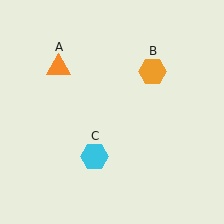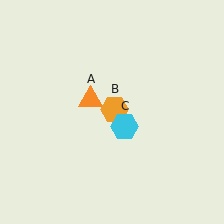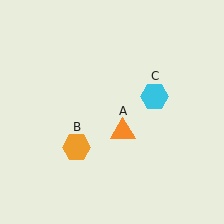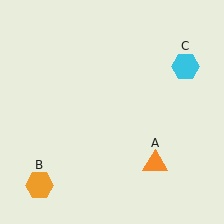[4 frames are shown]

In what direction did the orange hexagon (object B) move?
The orange hexagon (object B) moved down and to the left.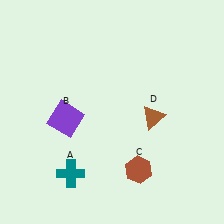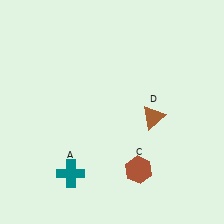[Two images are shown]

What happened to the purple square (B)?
The purple square (B) was removed in Image 2. It was in the bottom-left area of Image 1.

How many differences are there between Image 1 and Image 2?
There is 1 difference between the two images.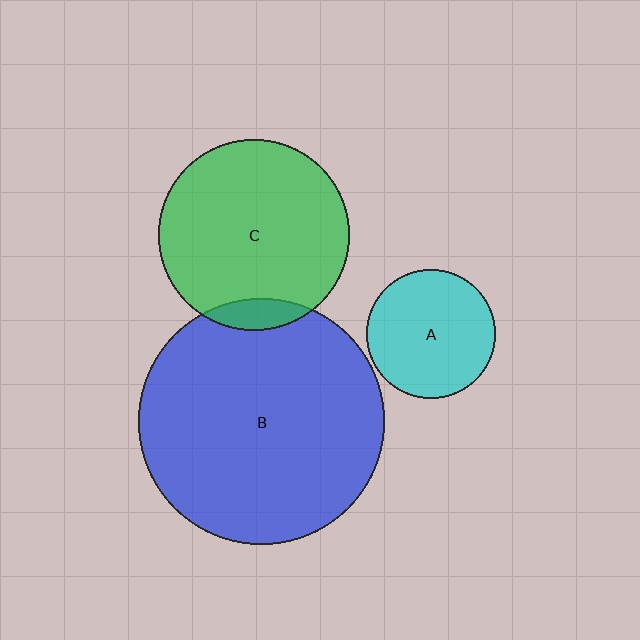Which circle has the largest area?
Circle B (blue).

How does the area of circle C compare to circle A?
Approximately 2.2 times.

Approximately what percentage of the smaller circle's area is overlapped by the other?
Approximately 10%.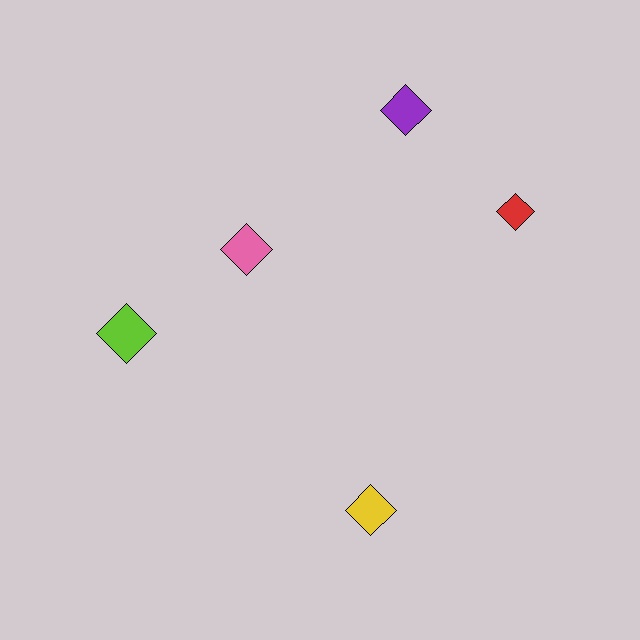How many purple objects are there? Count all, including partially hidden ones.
There is 1 purple object.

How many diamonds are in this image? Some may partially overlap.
There are 5 diamonds.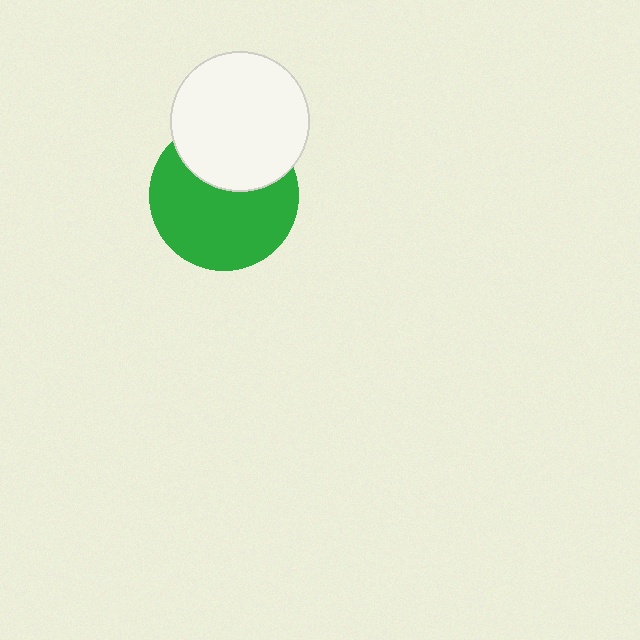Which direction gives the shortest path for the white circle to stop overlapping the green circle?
Moving up gives the shortest separation.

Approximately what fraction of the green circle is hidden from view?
Roughly 35% of the green circle is hidden behind the white circle.